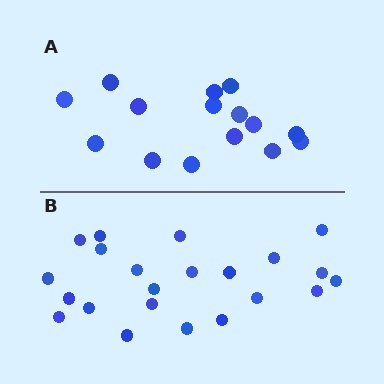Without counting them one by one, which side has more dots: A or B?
Region B (the bottom region) has more dots.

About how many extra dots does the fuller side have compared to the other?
Region B has roughly 8 or so more dots than region A.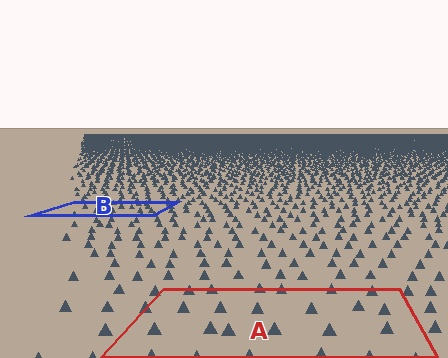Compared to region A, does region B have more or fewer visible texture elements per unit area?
Region B has more texture elements per unit area — they are packed more densely because it is farther away.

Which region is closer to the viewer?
Region A is closer. The texture elements there are larger and more spread out.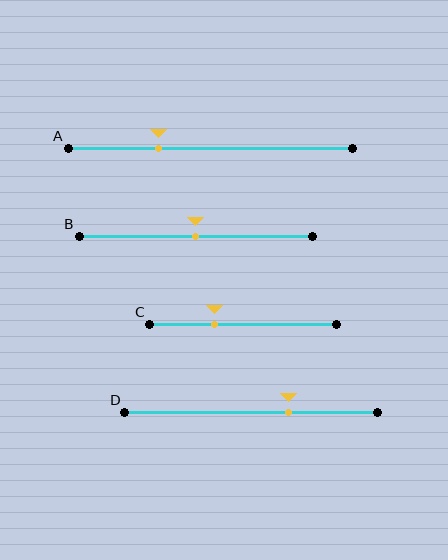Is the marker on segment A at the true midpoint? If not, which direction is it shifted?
No, the marker on segment A is shifted to the left by about 18% of the segment length.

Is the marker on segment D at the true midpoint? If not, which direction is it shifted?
No, the marker on segment D is shifted to the right by about 15% of the segment length.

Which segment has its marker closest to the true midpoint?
Segment B has its marker closest to the true midpoint.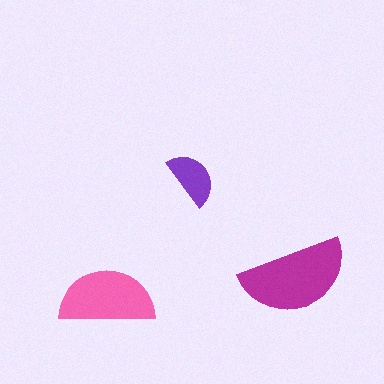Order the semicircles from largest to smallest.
the magenta one, the pink one, the purple one.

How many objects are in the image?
There are 3 objects in the image.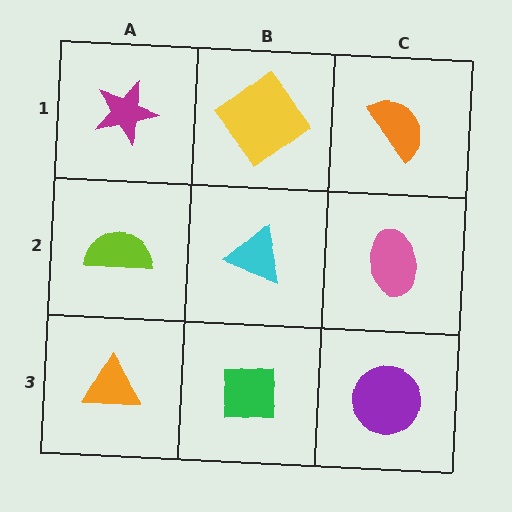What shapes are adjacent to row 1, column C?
A pink ellipse (row 2, column C), a yellow diamond (row 1, column B).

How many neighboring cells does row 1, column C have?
2.